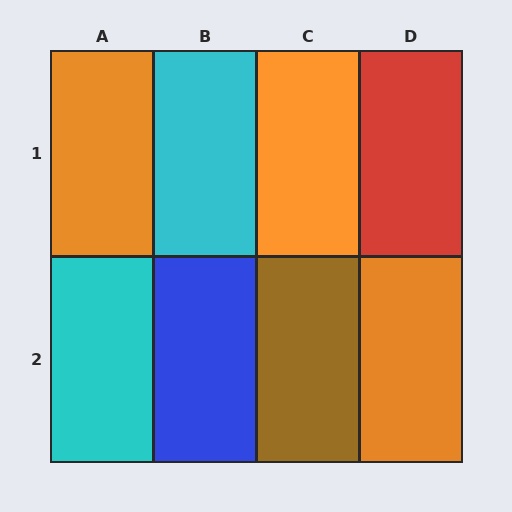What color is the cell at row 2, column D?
Orange.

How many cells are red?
1 cell is red.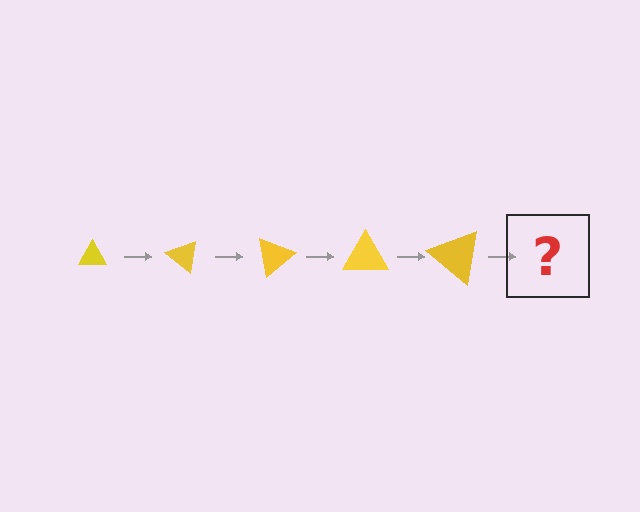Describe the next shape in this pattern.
It should be a triangle, larger than the previous one and rotated 200 degrees from the start.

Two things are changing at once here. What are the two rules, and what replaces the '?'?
The two rules are that the triangle grows larger each step and it rotates 40 degrees each step. The '?' should be a triangle, larger than the previous one and rotated 200 degrees from the start.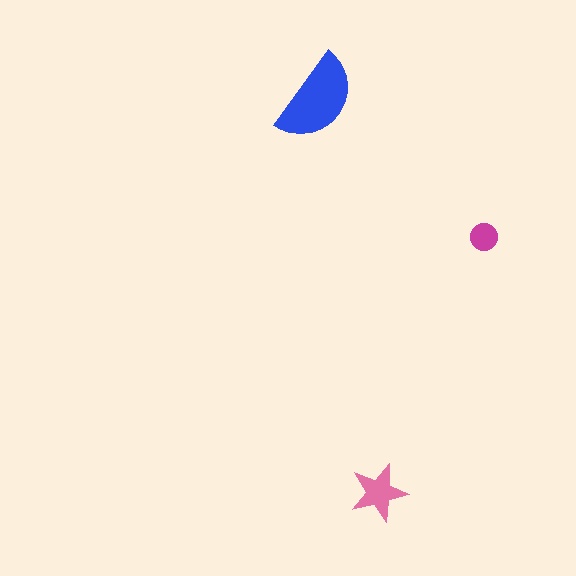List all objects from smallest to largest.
The magenta circle, the pink star, the blue semicircle.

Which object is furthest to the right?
The magenta circle is rightmost.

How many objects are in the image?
There are 3 objects in the image.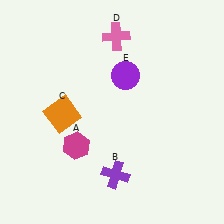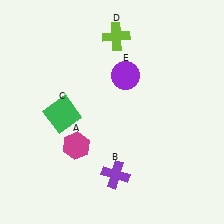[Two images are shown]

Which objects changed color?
C changed from orange to green. D changed from pink to lime.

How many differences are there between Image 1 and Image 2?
There are 2 differences between the two images.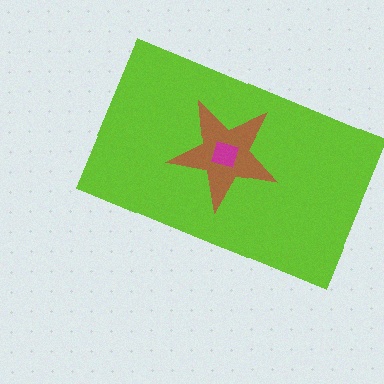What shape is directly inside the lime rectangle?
The brown star.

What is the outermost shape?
The lime rectangle.